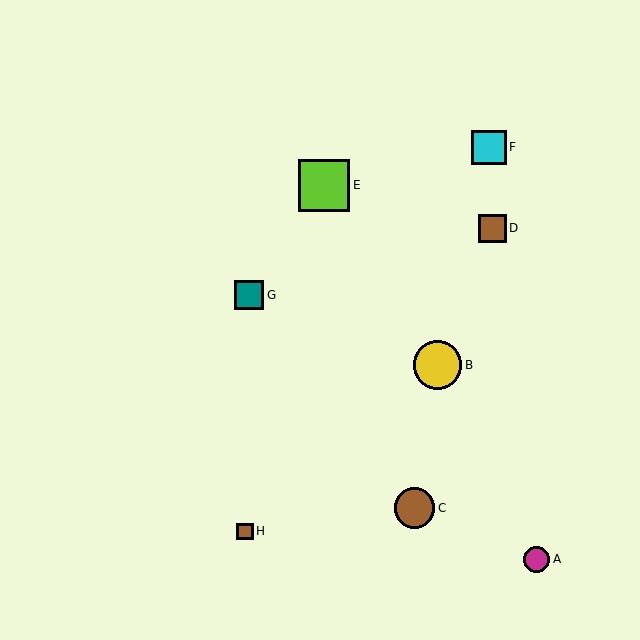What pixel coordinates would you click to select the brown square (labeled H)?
Click at (245, 531) to select the brown square H.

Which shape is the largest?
The lime square (labeled E) is the largest.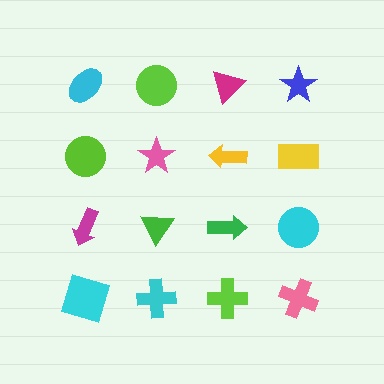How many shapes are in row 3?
4 shapes.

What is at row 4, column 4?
A pink cross.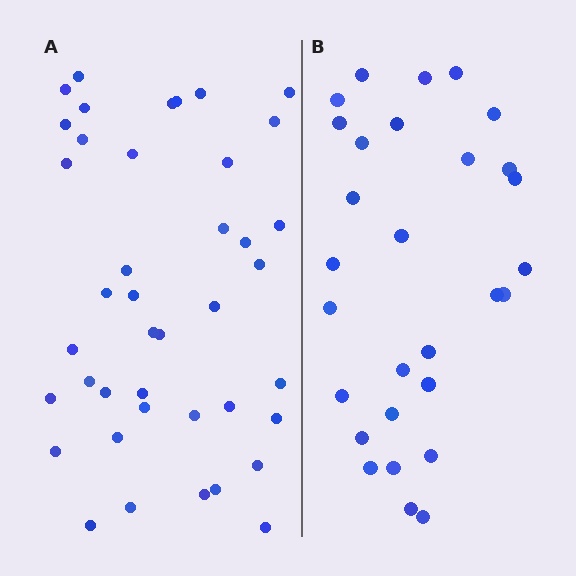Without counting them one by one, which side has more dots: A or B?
Region A (the left region) has more dots.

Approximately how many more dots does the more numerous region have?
Region A has roughly 12 or so more dots than region B.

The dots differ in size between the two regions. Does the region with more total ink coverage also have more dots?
No. Region B has more total ink coverage because its dots are larger, but region A actually contains more individual dots. Total area can be misleading — the number of items is what matters here.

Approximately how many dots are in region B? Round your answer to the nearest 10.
About 30 dots. (The exact count is 29, which rounds to 30.)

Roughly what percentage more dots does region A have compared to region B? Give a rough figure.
About 40% more.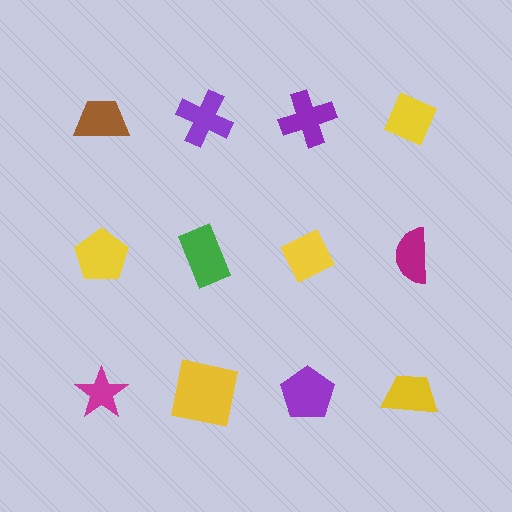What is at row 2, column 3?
A yellow diamond.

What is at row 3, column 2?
A yellow square.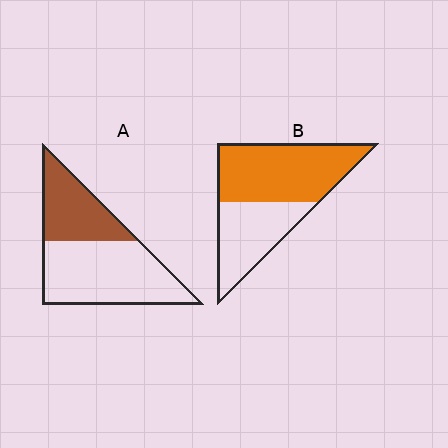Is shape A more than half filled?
No.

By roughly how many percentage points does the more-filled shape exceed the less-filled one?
By roughly 25 percentage points (B over A).